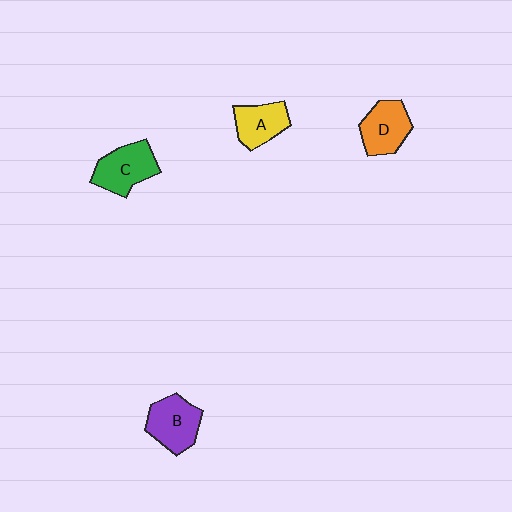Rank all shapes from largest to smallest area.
From largest to smallest: C (green), B (purple), D (orange), A (yellow).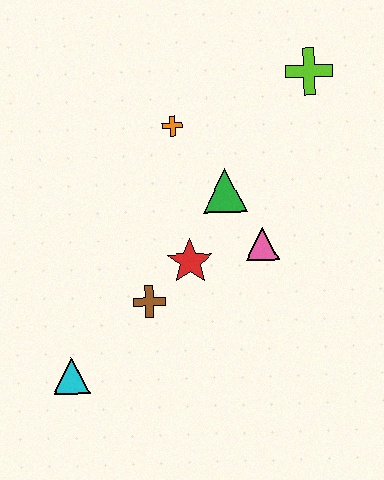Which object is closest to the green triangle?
The pink triangle is closest to the green triangle.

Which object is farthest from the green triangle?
The cyan triangle is farthest from the green triangle.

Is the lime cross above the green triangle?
Yes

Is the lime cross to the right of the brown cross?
Yes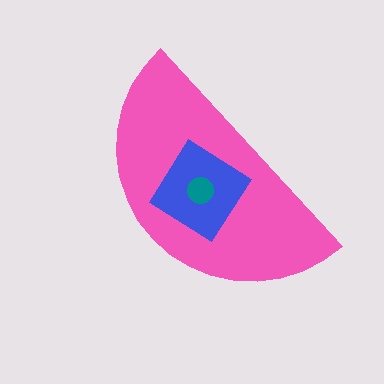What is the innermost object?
The teal circle.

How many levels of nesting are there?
3.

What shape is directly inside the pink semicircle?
The blue diamond.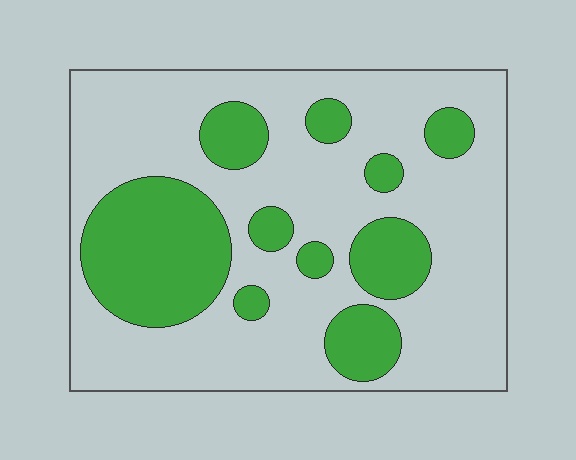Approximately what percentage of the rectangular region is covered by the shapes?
Approximately 30%.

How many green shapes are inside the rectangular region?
10.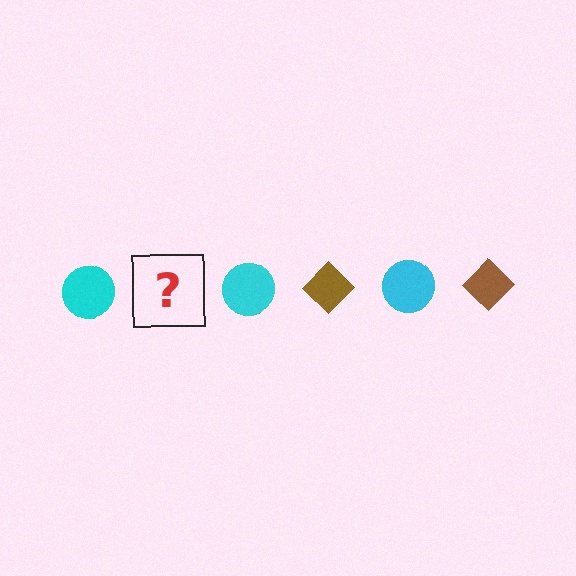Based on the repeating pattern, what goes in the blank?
The blank should be a brown diamond.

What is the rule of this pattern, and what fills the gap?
The rule is that the pattern alternates between cyan circle and brown diamond. The gap should be filled with a brown diamond.